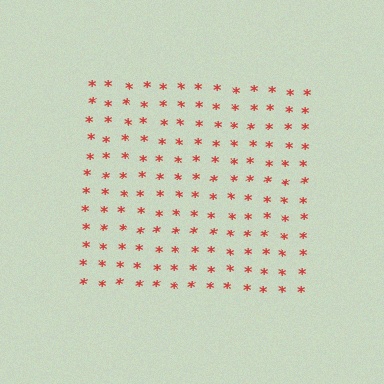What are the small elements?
The small elements are asterisks.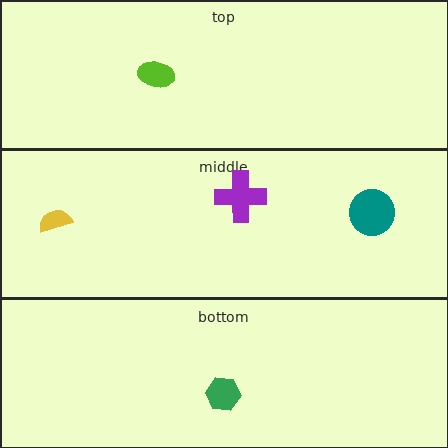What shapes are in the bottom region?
The green hexagon.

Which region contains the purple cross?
The middle region.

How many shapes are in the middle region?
3.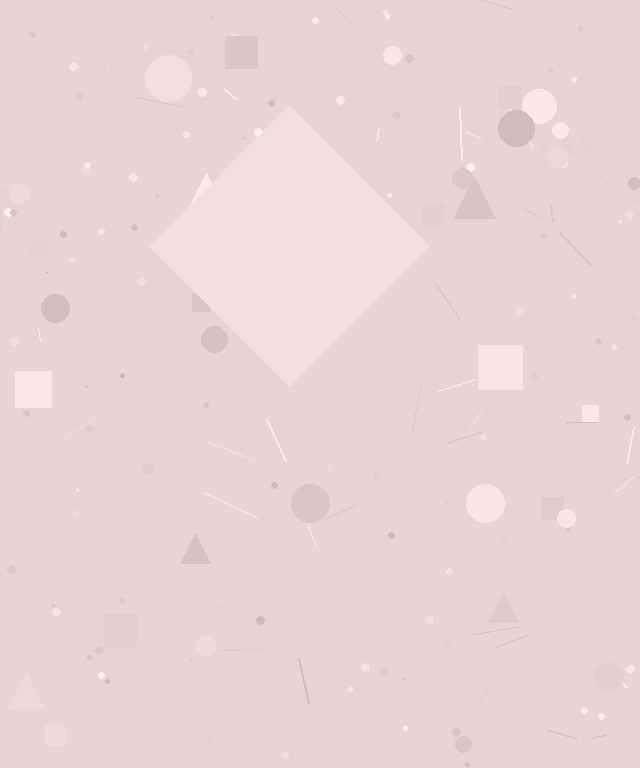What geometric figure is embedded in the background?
A diamond is embedded in the background.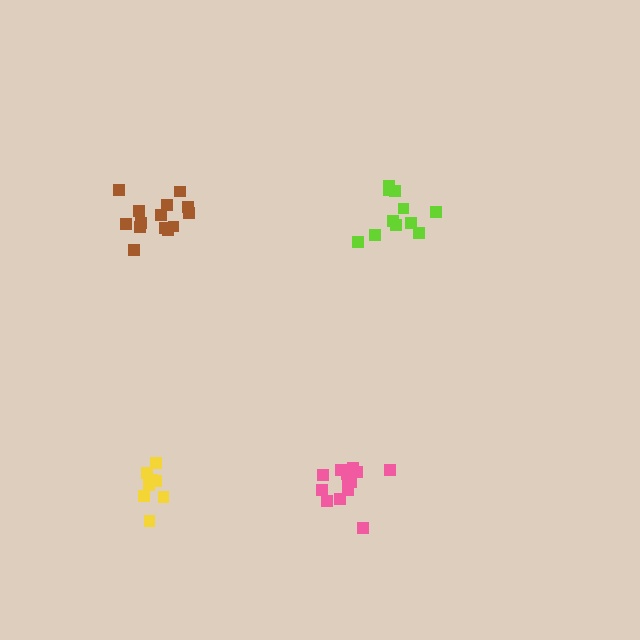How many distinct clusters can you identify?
There are 4 distinct clusters.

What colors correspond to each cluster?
The clusters are colored: pink, yellow, lime, brown.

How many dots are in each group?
Group 1: 13 dots, Group 2: 8 dots, Group 3: 11 dots, Group 4: 14 dots (46 total).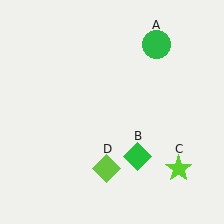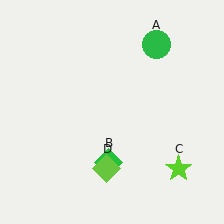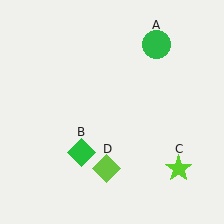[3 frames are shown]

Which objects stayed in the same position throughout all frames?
Green circle (object A) and lime star (object C) and lime diamond (object D) remained stationary.